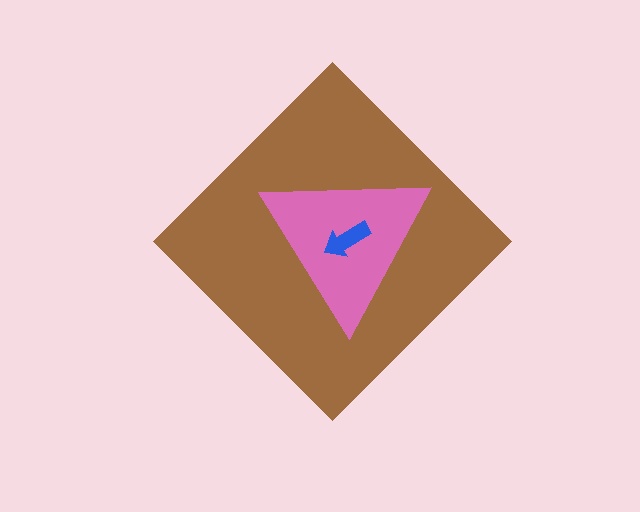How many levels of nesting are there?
3.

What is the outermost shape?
The brown diamond.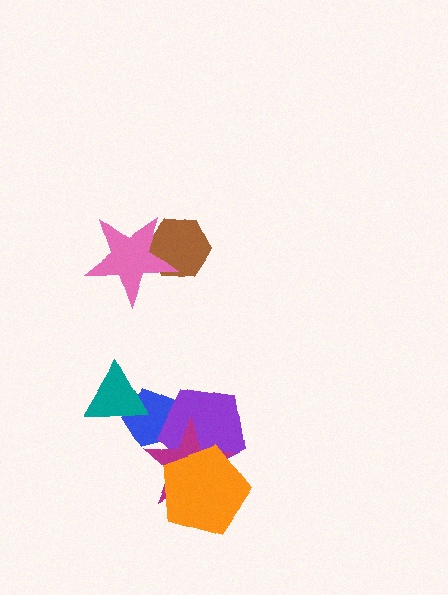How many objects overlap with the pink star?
1 object overlaps with the pink star.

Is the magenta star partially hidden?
Yes, it is partially covered by another shape.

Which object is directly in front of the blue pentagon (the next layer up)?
The teal triangle is directly in front of the blue pentagon.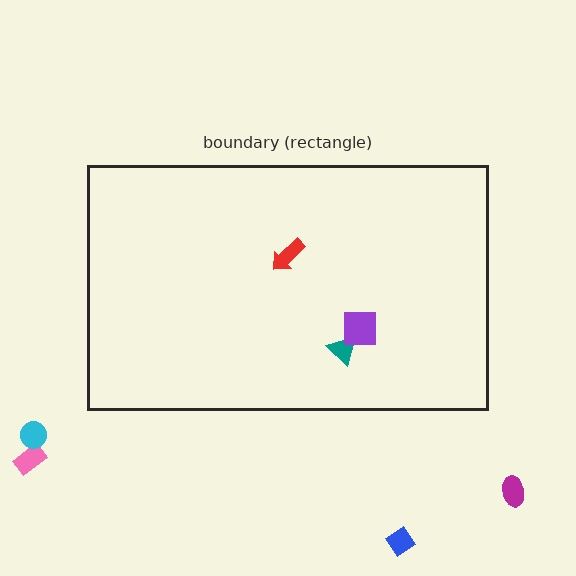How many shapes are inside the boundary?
3 inside, 4 outside.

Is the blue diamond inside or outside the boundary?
Outside.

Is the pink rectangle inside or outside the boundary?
Outside.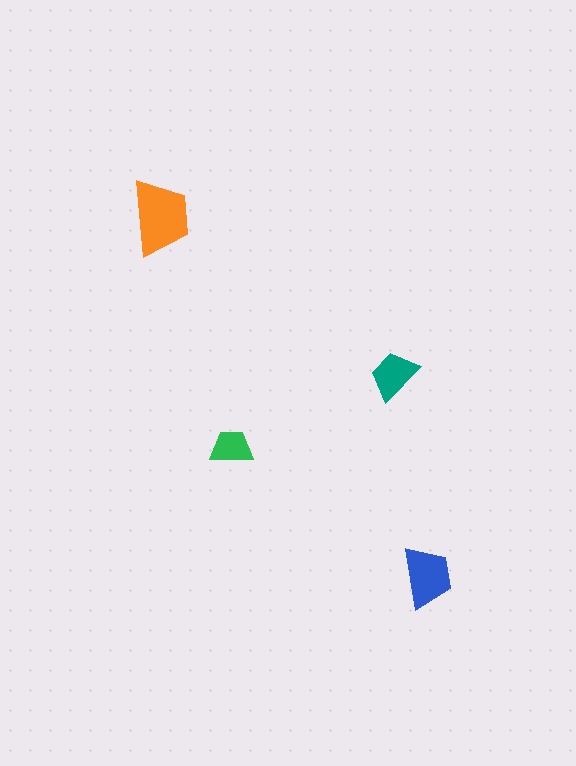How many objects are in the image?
There are 4 objects in the image.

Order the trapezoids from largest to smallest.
the orange one, the blue one, the teal one, the green one.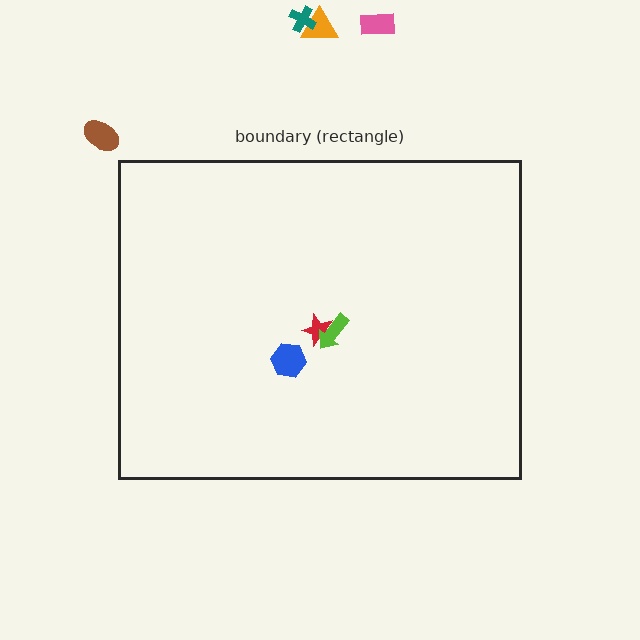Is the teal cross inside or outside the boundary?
Outside.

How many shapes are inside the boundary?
3 inside, 4 outside.